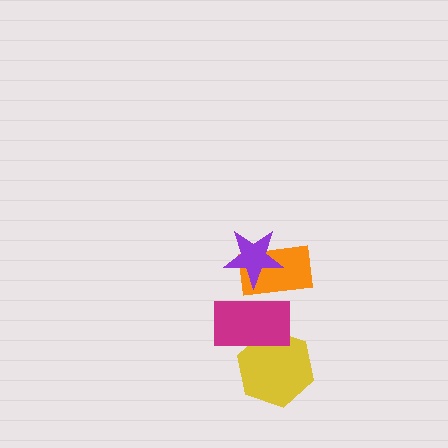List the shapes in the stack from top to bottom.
From top to bottom: the purple star, the orange rectangle, the magenta rectangle, the yellow hexagon.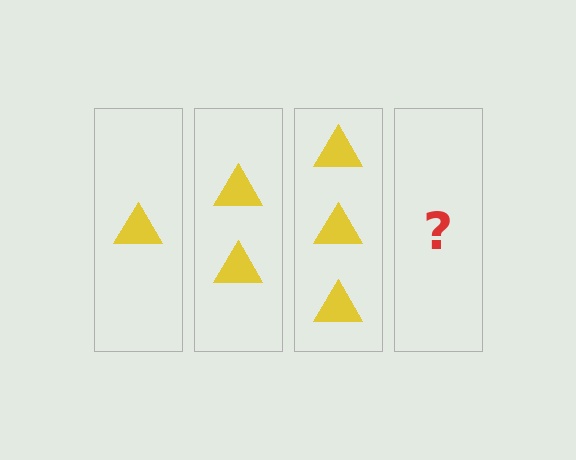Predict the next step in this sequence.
The next step is 4 triangles.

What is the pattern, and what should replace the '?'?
The pattern is that each step adds one more triangle. The '?' should be 4 triangles.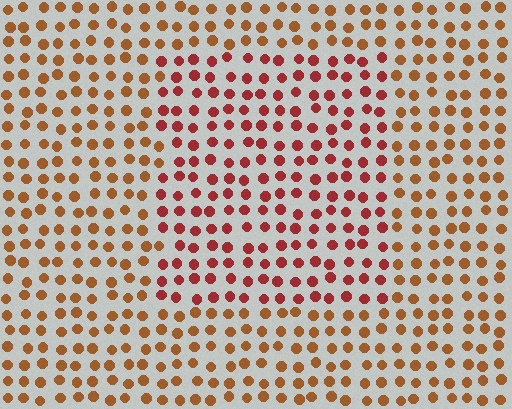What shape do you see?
I see a rectangle.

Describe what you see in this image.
The image is filled with small brown elements in a uniform arrangement. A rectangle-shaped region is visible where the elements are tinted to a slightly different hue, forming a subtle color boundary.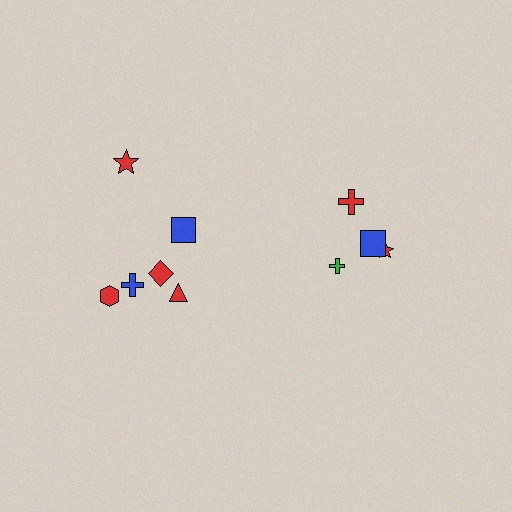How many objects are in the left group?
There are 6 objects.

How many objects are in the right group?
There are 4 objects.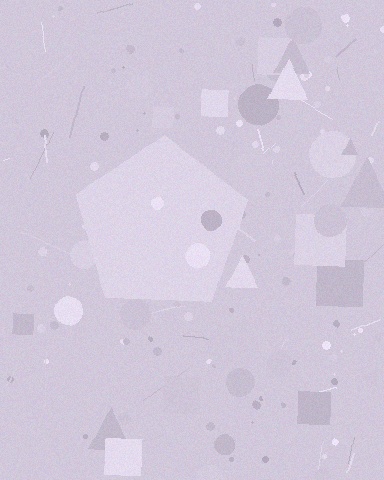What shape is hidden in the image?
A pentagon is hidden in the image.